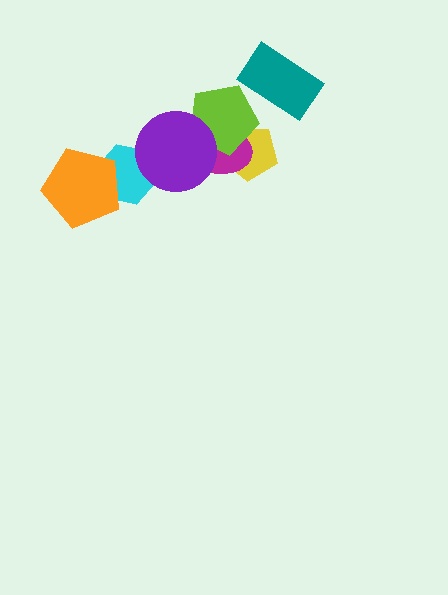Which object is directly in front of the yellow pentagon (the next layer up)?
The magenta ellipse is directly in front of the yellow pentagon.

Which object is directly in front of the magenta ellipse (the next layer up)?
The lime pentagon is directly in front of the magenta ellipse.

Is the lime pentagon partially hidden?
Yes, it is partially covered by another shape.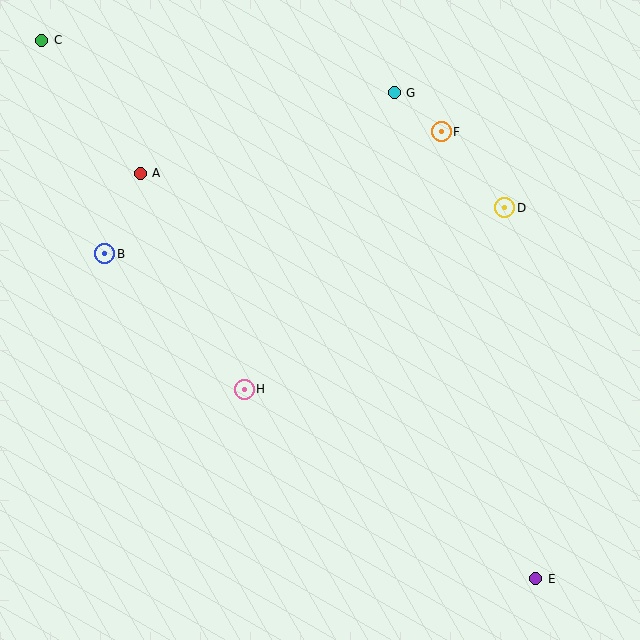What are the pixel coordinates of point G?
Point G is at (394, 93).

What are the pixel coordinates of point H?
Point H is at (244, 389).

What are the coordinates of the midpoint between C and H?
The midpoint between C and H is at (143, 215).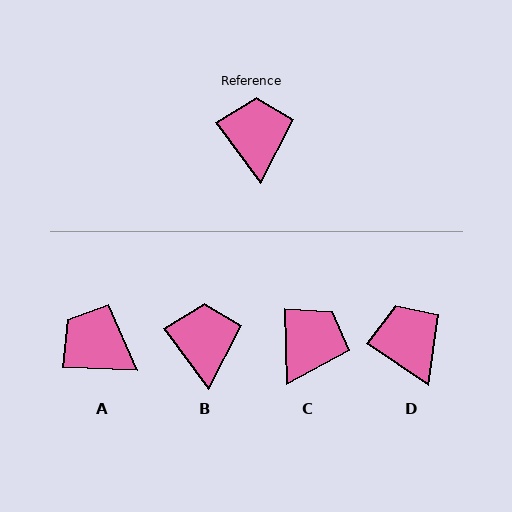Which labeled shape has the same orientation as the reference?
B.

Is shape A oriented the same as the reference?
No, it is off by about 51 degrees.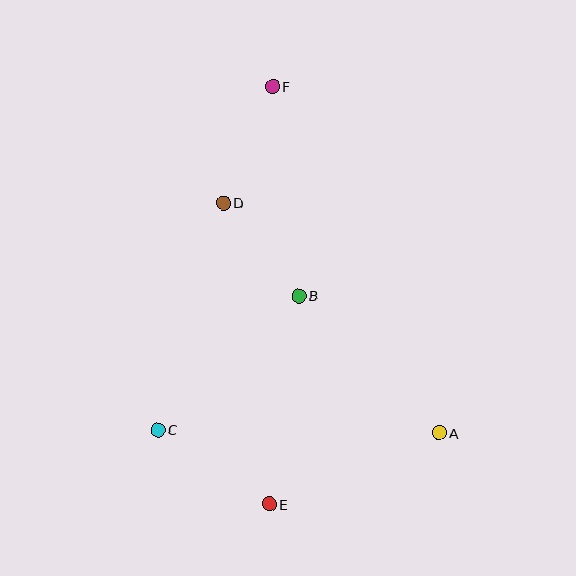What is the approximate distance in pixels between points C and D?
The distance between C and D is approximately 236 pixels.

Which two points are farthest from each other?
Points E and F are farthest from each other.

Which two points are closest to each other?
Points B and D are closest to each other.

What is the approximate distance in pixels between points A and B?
The distance between A and B is approximately 196 pixels.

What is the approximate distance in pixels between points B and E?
The distance between B and E is approximately 210 pixels.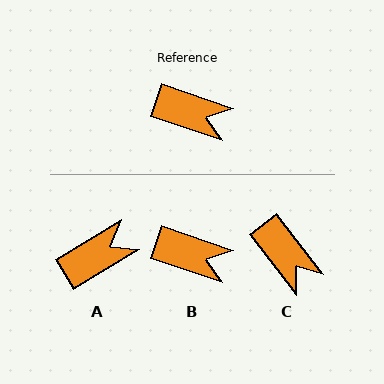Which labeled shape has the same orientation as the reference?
B.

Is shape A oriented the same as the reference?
No, it is off by about 50 degrees.